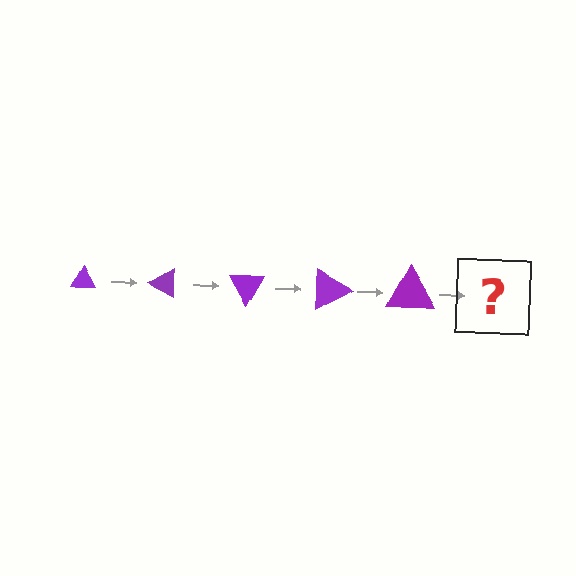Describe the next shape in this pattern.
It should be a triangle, larger than the previous one and rotated 150 degrees from the start.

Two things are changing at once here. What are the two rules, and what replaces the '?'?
The two rules are that the triangle grows larger each step and it rotates 30 degrees each step. The '?' should be a triangle, larger than the previous one and rotated 150 degrees from the start.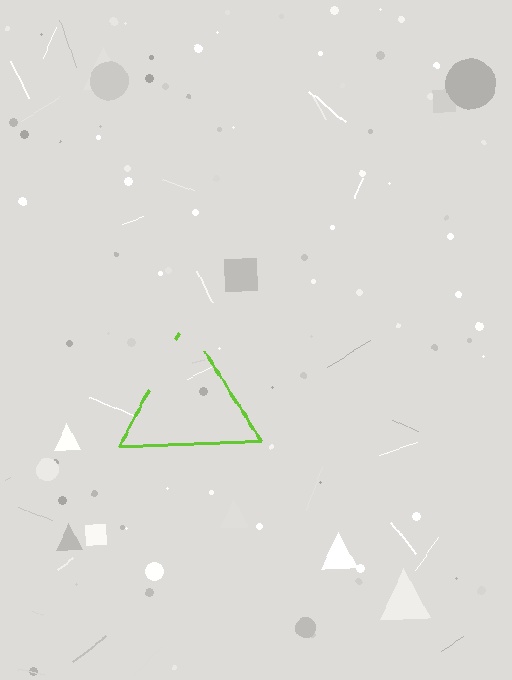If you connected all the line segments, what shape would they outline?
They would outline a triangle.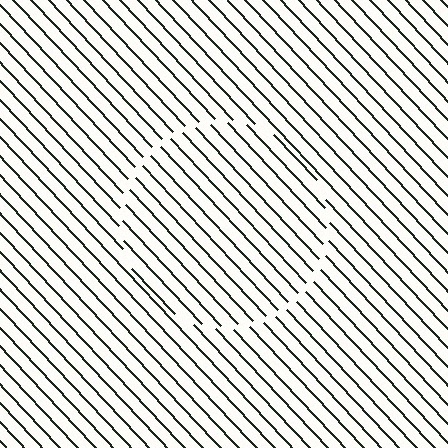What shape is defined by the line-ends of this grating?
An illusory circle. The interior of the shape contains the same grating, shifted by half a period — the contour is defined by the phase discontinuity where line-ends from the inner and outer gratings abut.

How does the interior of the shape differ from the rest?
The interior of the shape contains the same grating, shifted by half a period — the contour is defined by the phase discontinuity where line-ends from the inner and outer gratings abut.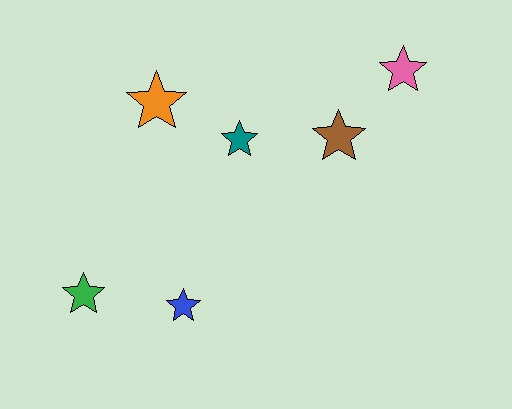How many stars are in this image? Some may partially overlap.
There are 6 stars.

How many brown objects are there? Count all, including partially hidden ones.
There is 1 brown object.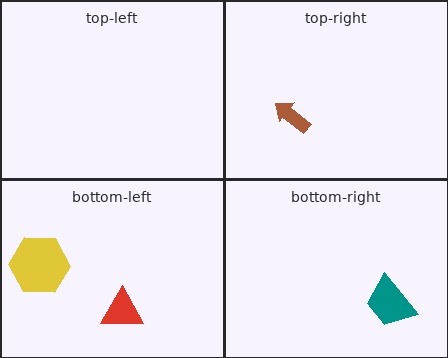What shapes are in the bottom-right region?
The teal trapezoid.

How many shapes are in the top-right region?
1.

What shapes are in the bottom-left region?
The red triangle, the yellow hexagon.